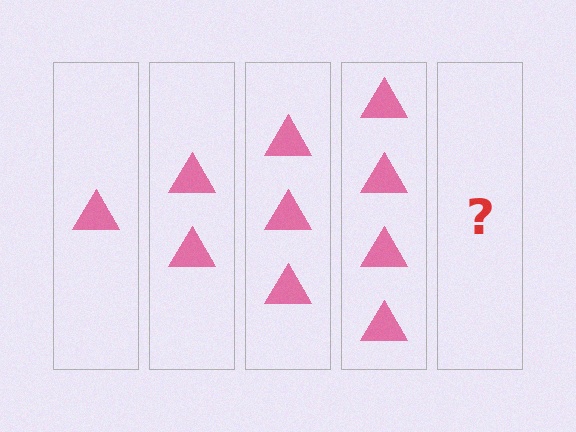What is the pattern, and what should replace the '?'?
The pattern is that each step adds one more triangle. The '?' should be 5 triangles.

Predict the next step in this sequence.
The next step is 5 triangles.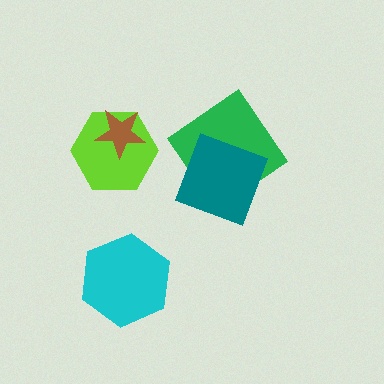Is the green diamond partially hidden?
Yes, it is partially covered by another shape.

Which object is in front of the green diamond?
The teal square is in front of the green diamond.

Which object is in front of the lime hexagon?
The brown star is in front of the lime hexagon.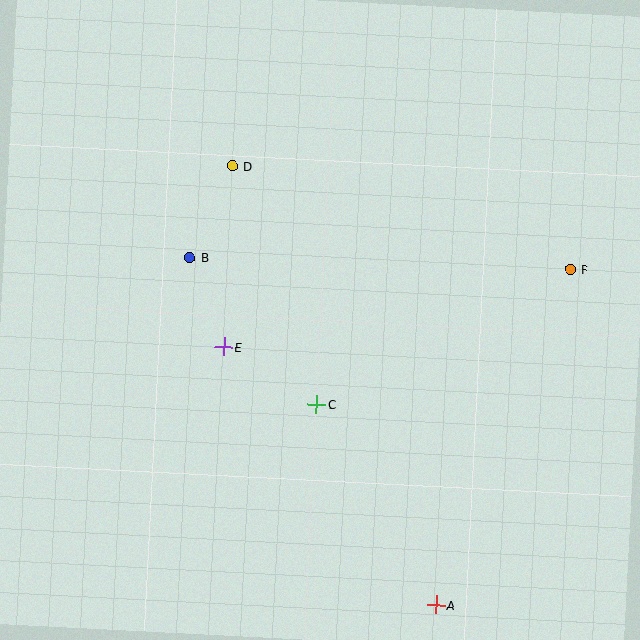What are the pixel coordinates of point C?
Point C is at (316, 404).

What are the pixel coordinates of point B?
Point B is at (190, 257).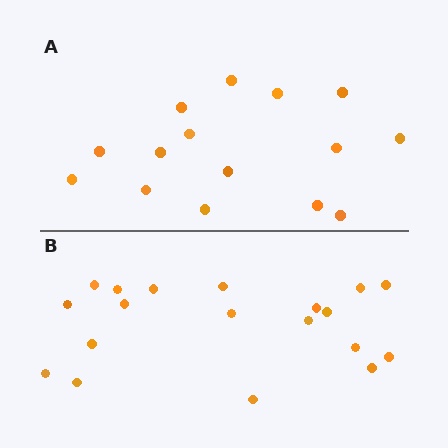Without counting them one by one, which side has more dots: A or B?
Region B (the bottom region) has more dots.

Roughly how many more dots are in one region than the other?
Region B has about 4 more dots than region A.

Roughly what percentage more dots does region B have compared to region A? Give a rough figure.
About 25% more.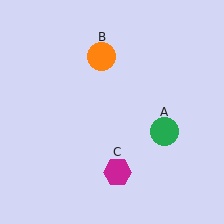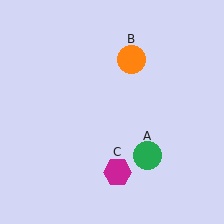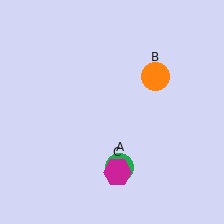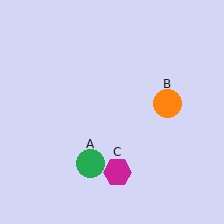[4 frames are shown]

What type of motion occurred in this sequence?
The green circle (object A), orange circle (object B) rotated clockwise around the center of the scene.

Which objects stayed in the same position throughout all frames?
Magenta hexagon (object C) remained stationary.